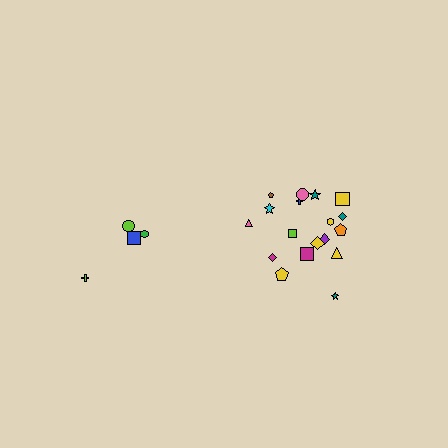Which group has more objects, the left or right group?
The right group.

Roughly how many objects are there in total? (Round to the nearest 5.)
Roughly 20 objects in total.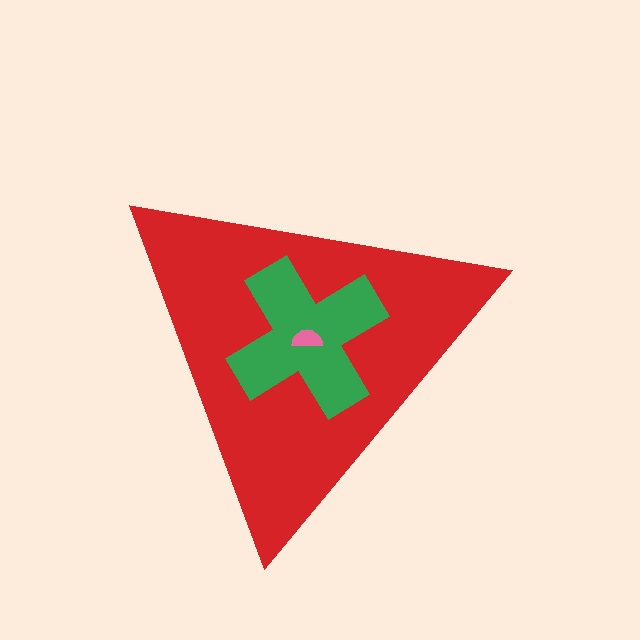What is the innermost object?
The pink semicircle.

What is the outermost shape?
The red triangle.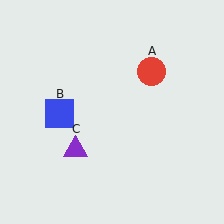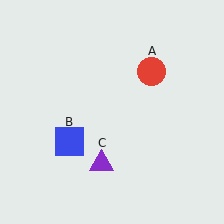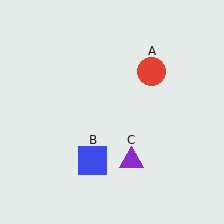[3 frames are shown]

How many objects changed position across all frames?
2 objects changed position: blue square (object B), purple triangle (object C).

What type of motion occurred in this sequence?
The blue square (object B), purple triangle (object C) rotated counterclockwise around the center of the scene.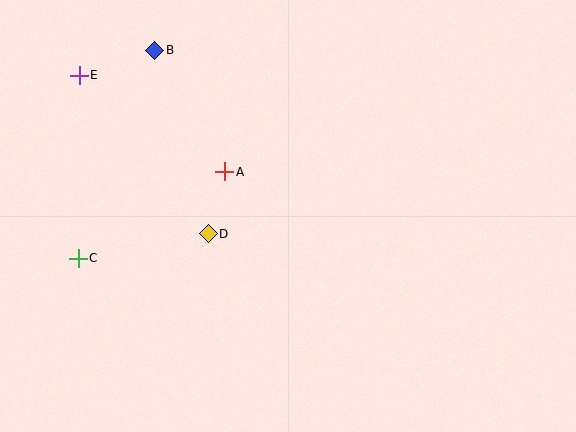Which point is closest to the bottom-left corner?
Point C is closest to the bottom-left corner.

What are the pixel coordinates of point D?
Point D is at (208, 234).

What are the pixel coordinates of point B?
Point B is at (155, 50).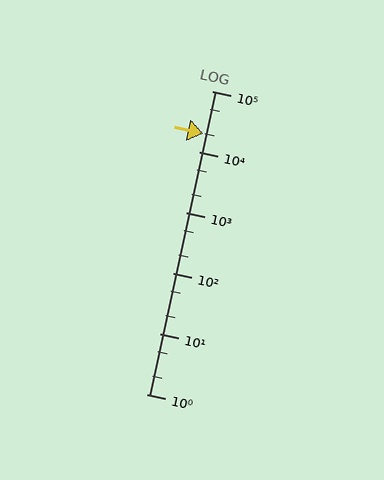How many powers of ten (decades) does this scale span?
The scale spans 5 decades, from 1 to 100000.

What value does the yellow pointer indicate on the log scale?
The pointer indicates approximately 20000.